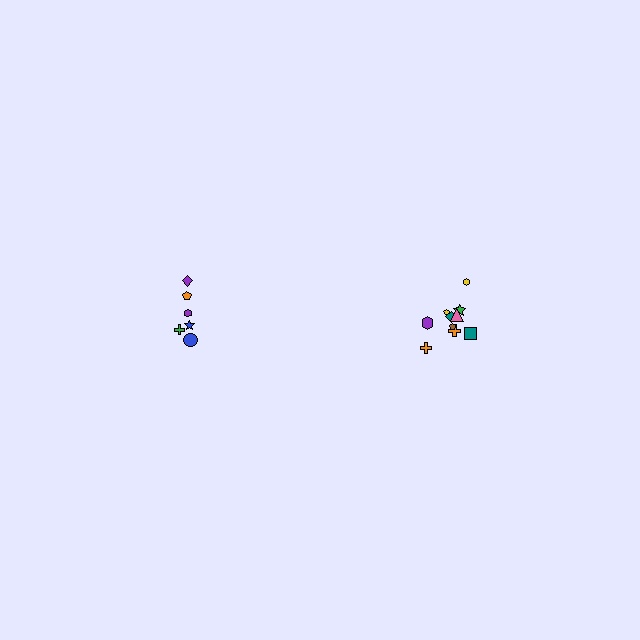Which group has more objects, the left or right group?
The right group.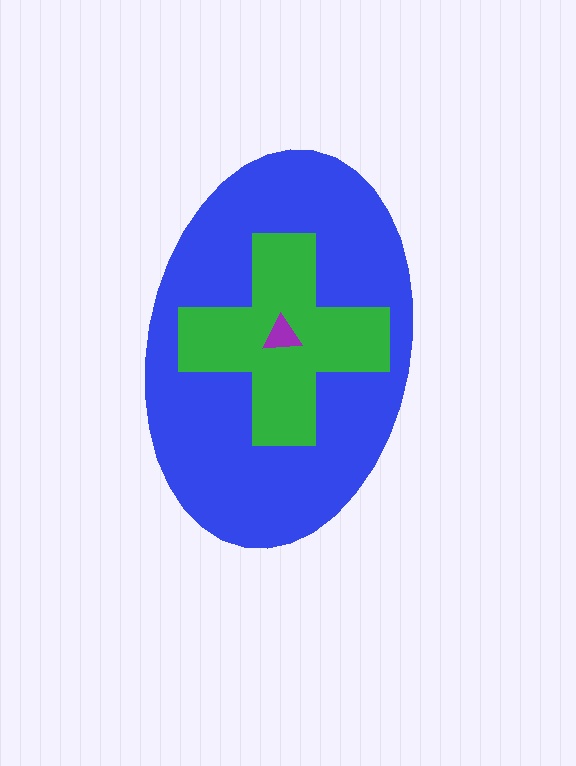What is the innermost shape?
The purple triangle.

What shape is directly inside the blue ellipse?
The green cross.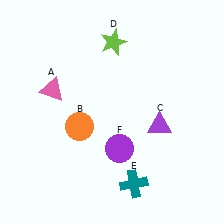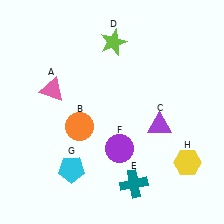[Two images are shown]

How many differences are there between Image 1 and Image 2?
There are 2 differences between the two images.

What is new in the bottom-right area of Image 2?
A yellow hexagon (H) was added in the bottom-right area of Image 2.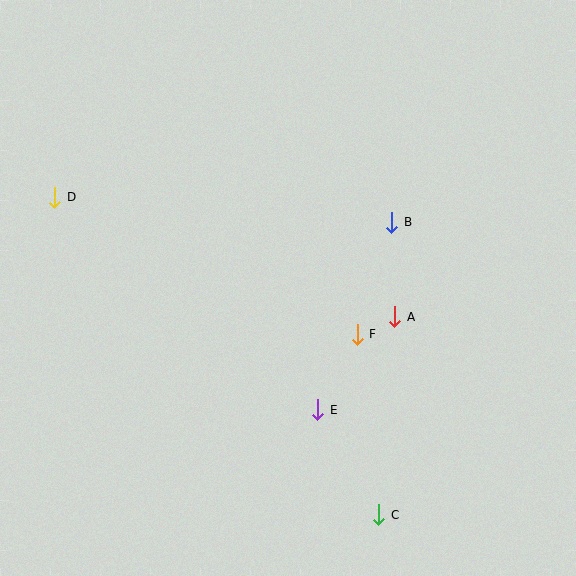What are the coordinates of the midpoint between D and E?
The midpoint between D and E is at (186, 304).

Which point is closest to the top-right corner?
Point B is closest to the top-right corner.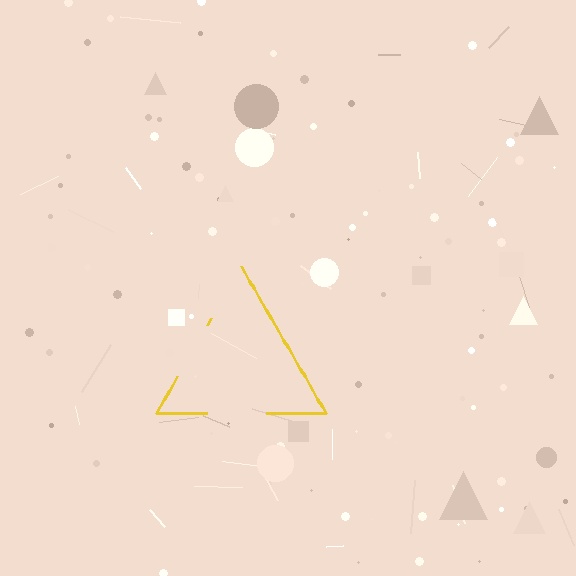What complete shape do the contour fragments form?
The contour fragments form a triangle.